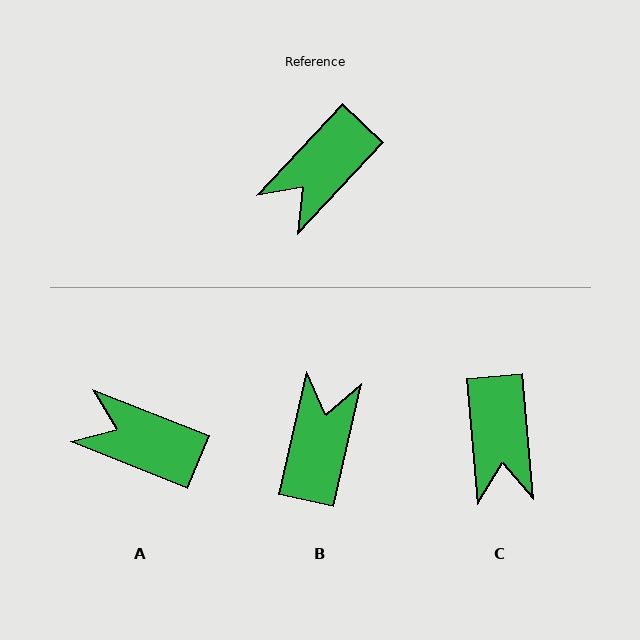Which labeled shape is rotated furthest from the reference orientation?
B, about 149 degrees away.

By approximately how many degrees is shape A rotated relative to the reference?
Approximately 68 degrees clockwise.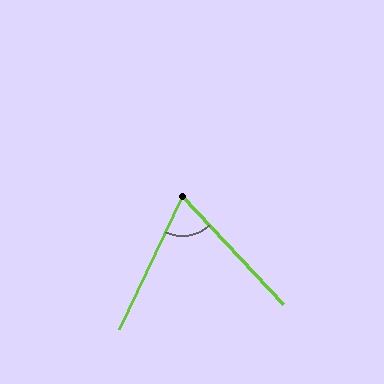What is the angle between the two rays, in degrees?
Approximately 69 degrees.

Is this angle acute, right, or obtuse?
It is acute.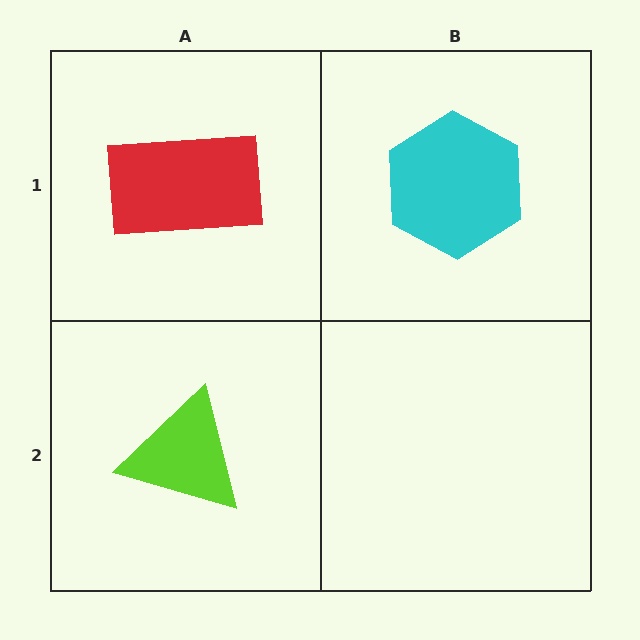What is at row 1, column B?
A cyan hexagon.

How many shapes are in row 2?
1 shape.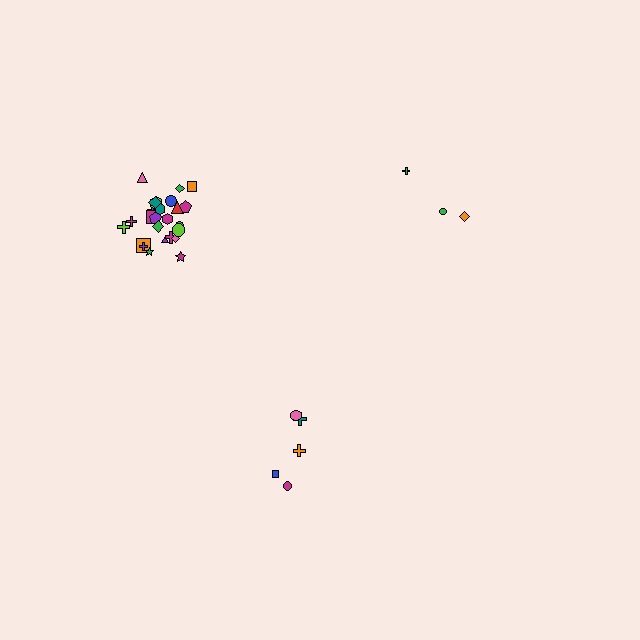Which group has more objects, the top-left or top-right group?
The top-left group.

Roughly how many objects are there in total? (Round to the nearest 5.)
Roughly 35 objects in total.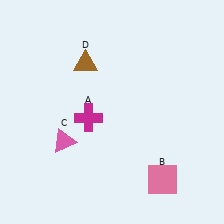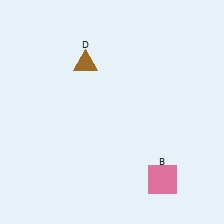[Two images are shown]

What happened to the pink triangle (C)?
The pink triangle (C) was removed in Image 2. It was in the bottom-left area of Image 1.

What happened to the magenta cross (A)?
The magenta cross (A) was removed in Image 2. It was in the bottom-left area of Image 1.